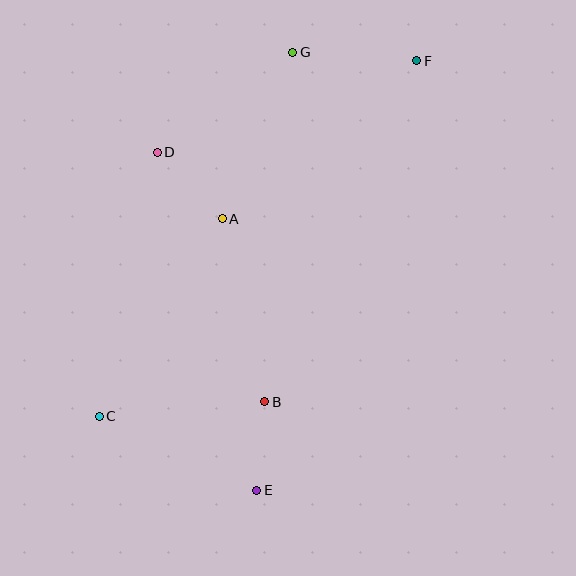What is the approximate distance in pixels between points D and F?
The distance between D and F is approximately 275 pixels.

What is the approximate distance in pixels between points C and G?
The distance between C and G is approximately 412 pixels.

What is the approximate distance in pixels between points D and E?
The distance between D and E is approximately 352 pixels.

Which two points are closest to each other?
Points B and E are closest to each other.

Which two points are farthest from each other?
Points C and F are farthest from each other.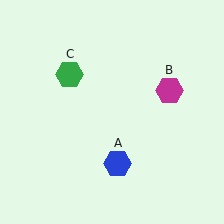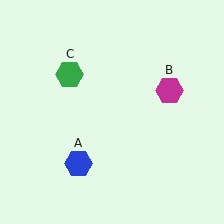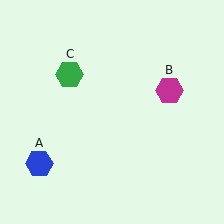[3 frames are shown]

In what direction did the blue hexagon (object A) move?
The blue hexagon (object A) moved left.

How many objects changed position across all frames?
1 object changed position: blue hexagon (object A).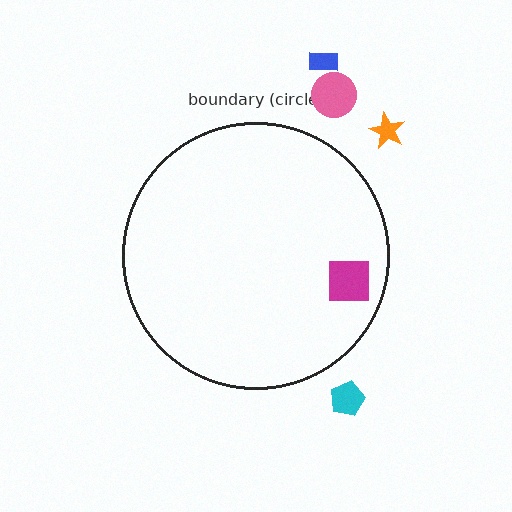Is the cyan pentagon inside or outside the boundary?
Outside.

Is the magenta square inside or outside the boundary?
Inside.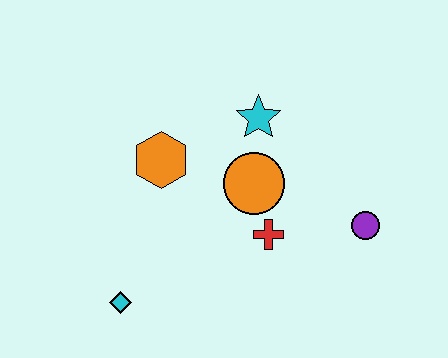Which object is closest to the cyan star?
The orange circle is closest to the cyan star.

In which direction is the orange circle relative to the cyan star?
The orange circle is below the cyan star.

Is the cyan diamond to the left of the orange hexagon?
Yes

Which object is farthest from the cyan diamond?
The purple circle is farthest from the cyan diamond.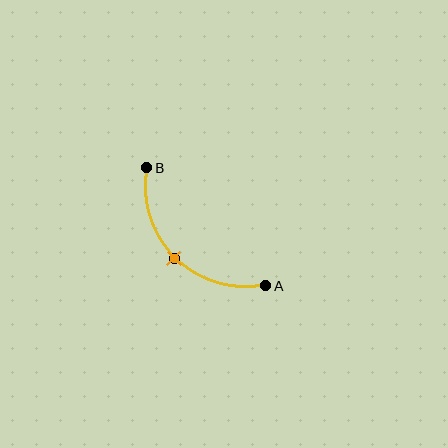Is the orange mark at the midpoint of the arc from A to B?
Yes. The orange mark lies on the arc at equal arc-length from both A and B — it is the arc midpoint.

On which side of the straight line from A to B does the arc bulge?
The arc bulges below and to the left of the straight line connecting A and B.